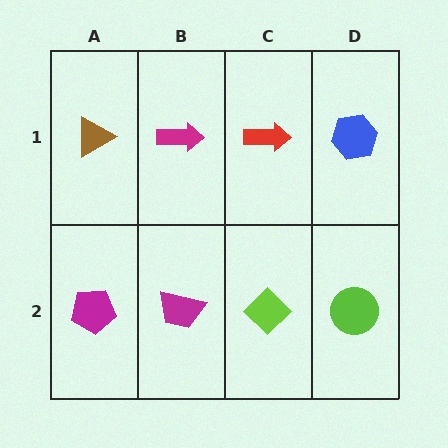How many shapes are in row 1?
4 shapes.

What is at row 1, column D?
A blue hexagon.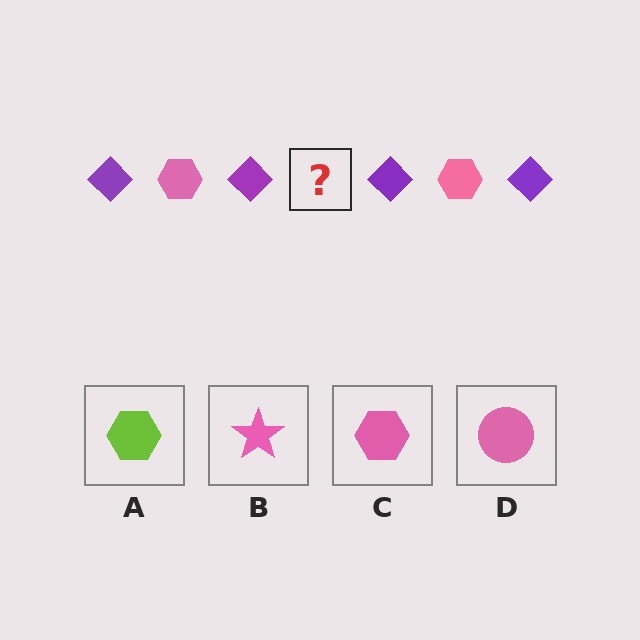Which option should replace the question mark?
Option C.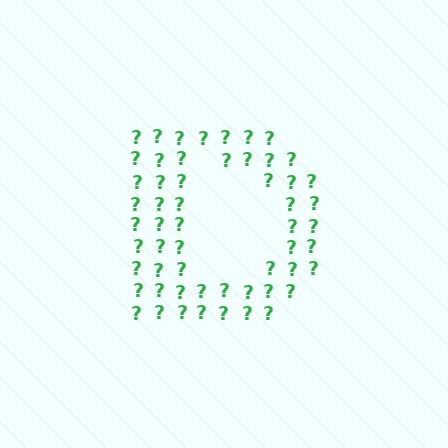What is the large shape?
The large shape is the letter D.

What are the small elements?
The small elements are question marks.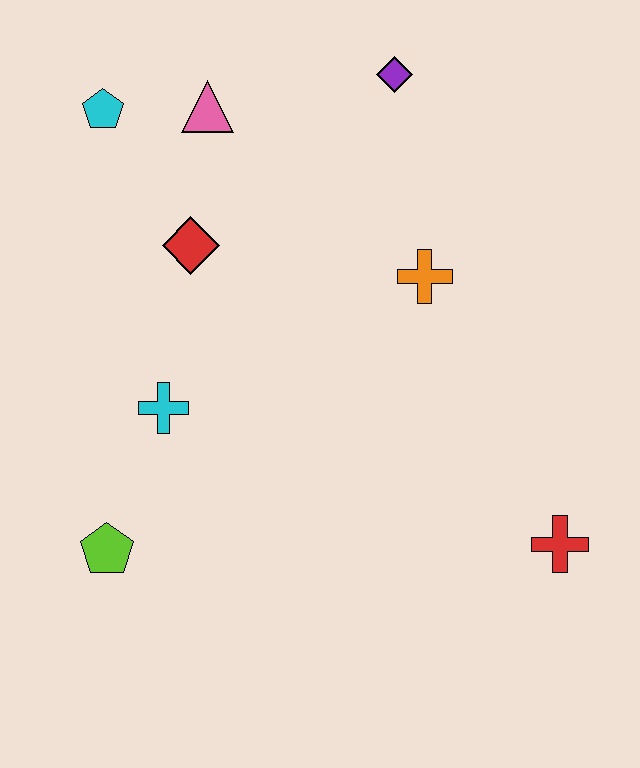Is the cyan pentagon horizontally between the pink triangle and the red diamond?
No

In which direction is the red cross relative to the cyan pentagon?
The red cross is to the right of the cyan pentagon.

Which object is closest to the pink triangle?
The cyan pentagon is closest to the pink triangle.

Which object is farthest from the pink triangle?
The red cross is farthest from the pink triangle.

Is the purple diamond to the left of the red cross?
Yes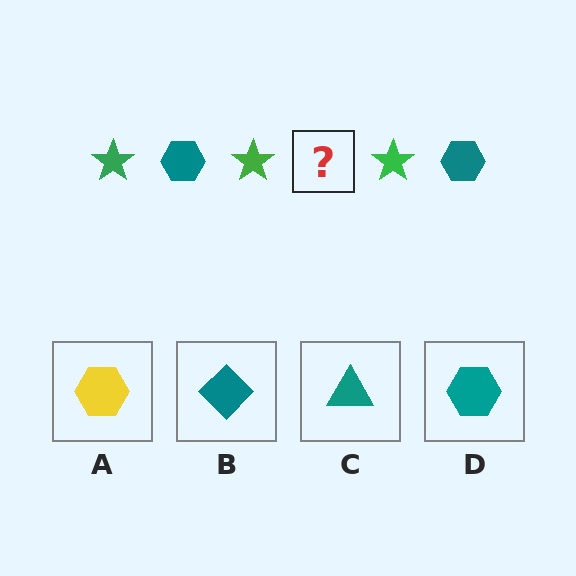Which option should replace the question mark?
Option D.